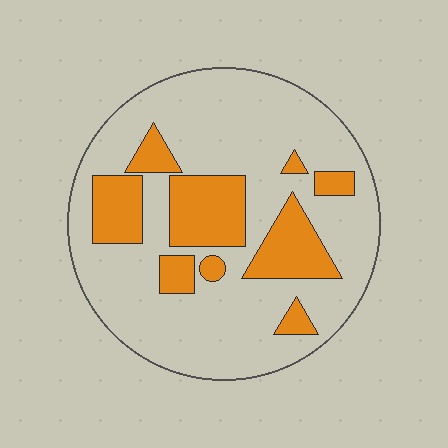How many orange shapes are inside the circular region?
9.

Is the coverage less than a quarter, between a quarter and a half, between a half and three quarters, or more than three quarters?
Between a quarter and a half.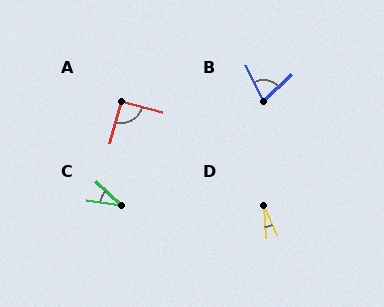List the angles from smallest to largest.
D (20°), C (35°), B (72°), A (91°).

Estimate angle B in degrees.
Approximately 72 degrees.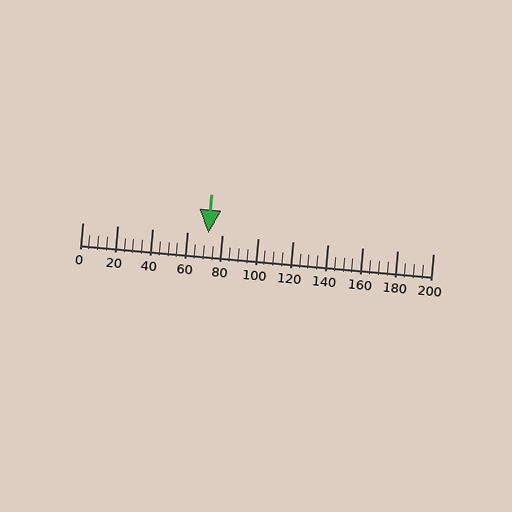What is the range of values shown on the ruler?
The ruler shows values from 0 to 200.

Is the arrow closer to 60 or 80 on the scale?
The arrow is closer to 80.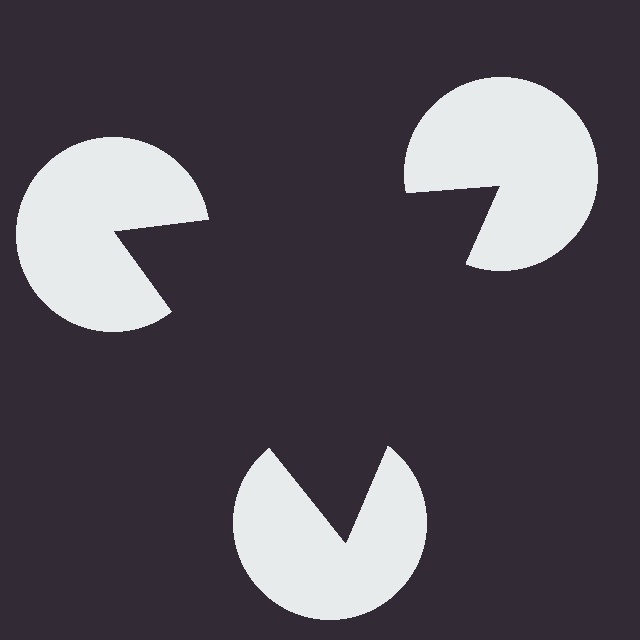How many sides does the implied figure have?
3 sides.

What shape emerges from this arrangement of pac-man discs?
An illusory triangle — its edges are inferred from the aligned wedge cuts in the pac-man discs, not physically drawn.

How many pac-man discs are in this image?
There are 3 — one at each vertex of the illusory triangle.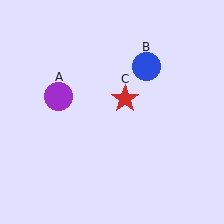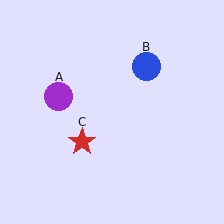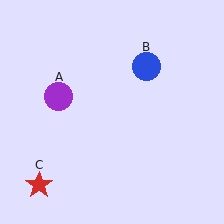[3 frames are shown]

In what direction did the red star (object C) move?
The red star (object C) moved down and to the left.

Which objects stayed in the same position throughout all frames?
Purple circle (object A) and blue circle (object B) remained stationary.